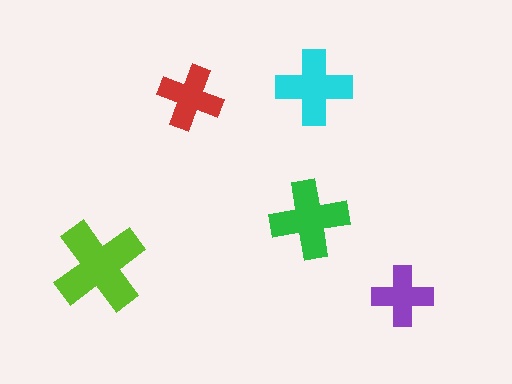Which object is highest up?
The cyan cross is topmost.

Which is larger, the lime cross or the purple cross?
The lime one.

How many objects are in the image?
There are 5 objects in the image.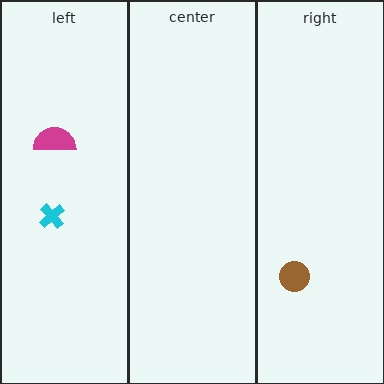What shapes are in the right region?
The brown circle.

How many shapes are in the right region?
1.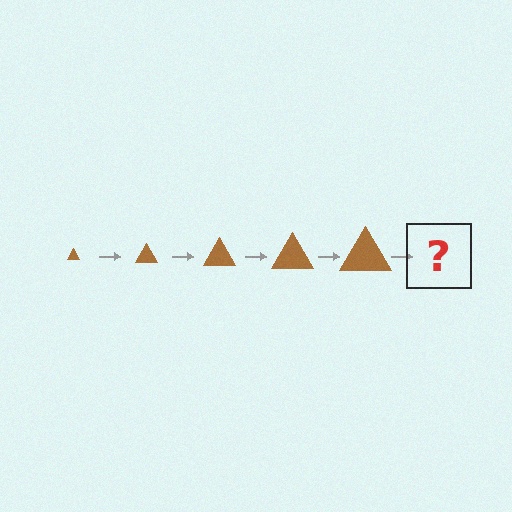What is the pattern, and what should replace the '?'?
The pattern is that the triangle gets progressively larger each step. The '?' should be a brown triangle, larger than the previous one.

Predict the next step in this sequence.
The next step is a brown triangle, larger than the previous one.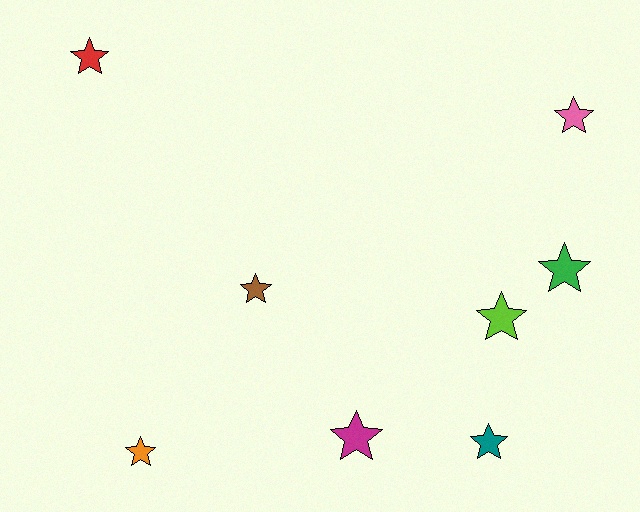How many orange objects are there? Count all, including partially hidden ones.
There is 1 orange object.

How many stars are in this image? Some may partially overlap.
There are 8 stars.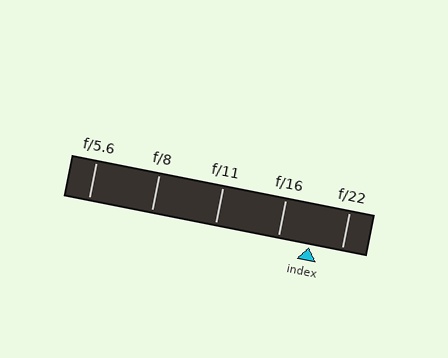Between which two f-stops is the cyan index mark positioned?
The index mark is between f/16 and f/22.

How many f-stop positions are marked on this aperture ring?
There are 5 f-stop positions marked.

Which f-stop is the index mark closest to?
The index mark is closest to f/22.